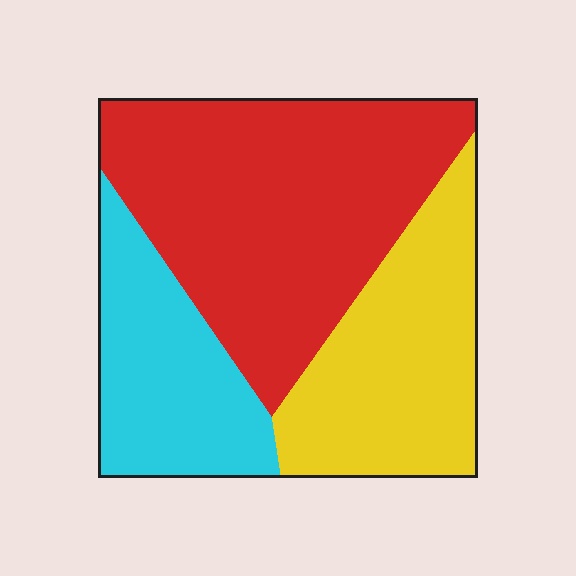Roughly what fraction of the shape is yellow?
Yellow covers about 30% of the shape.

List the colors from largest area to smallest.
From largest to smallest: red, yellow, cyan.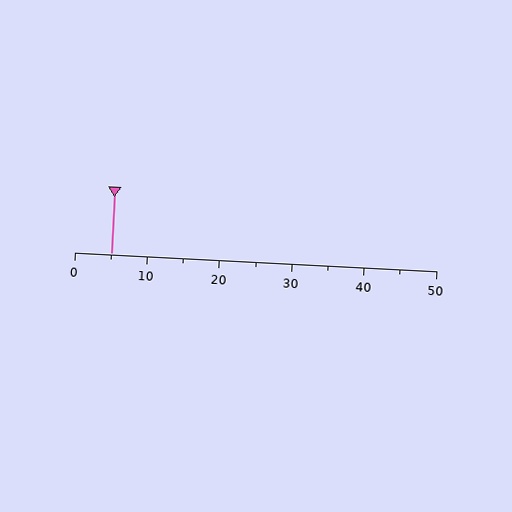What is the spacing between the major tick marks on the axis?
The major ticks are spaced 10 apart.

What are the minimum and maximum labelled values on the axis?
The axis runs from 0 to 50.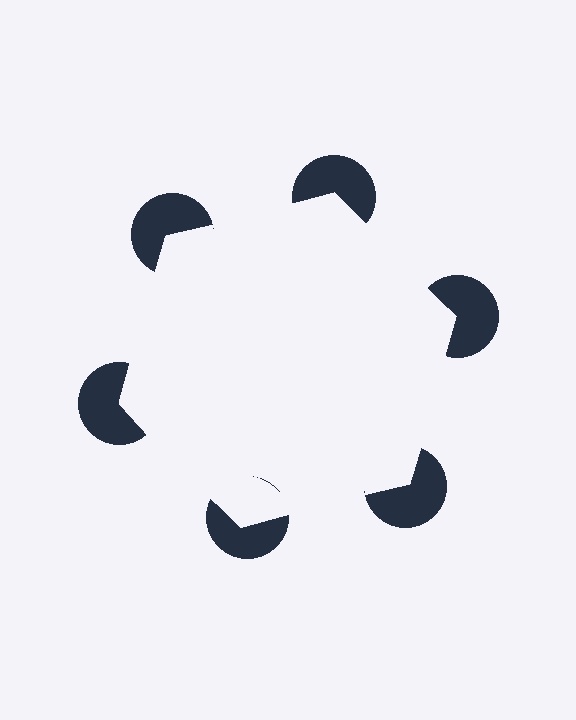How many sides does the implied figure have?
6 sides.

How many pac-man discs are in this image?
There are 6 — one at each vertex of the illusory hexagon.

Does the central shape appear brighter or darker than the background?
It typically appears slightly brighter than the background, even though no actual brightness change is drawn.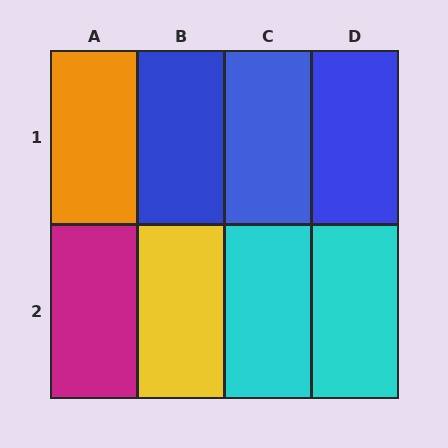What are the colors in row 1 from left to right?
Orange, blue, blue, blue.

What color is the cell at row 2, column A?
Magenta.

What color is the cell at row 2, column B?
Yellow.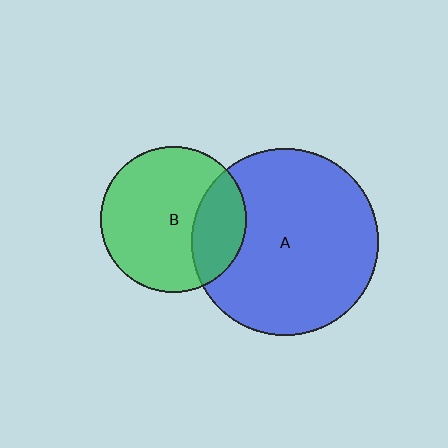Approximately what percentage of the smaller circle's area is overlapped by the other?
Approximately 25%.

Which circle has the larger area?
Circle A (blue).